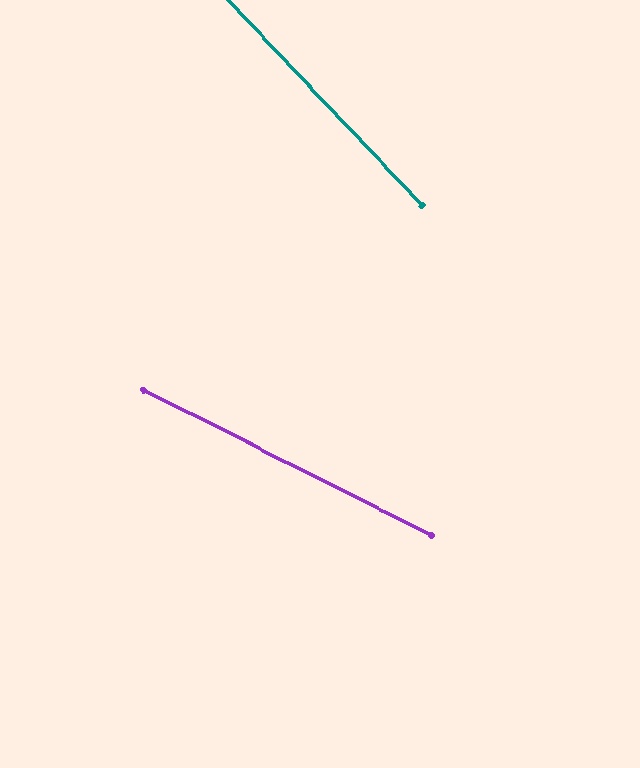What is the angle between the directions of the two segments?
Approximately 20 degrees.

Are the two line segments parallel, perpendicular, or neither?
Neither parallel nor perpendicular — they differ by about 20°.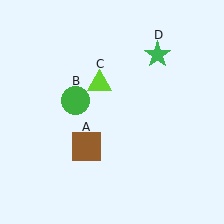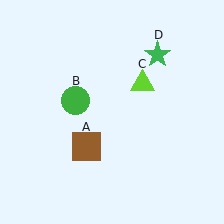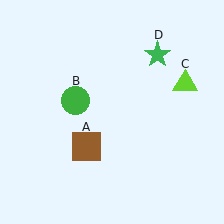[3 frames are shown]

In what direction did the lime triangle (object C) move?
The lime triangle (object C) moved right.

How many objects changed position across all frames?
1 object changed position: lime triangle (object C).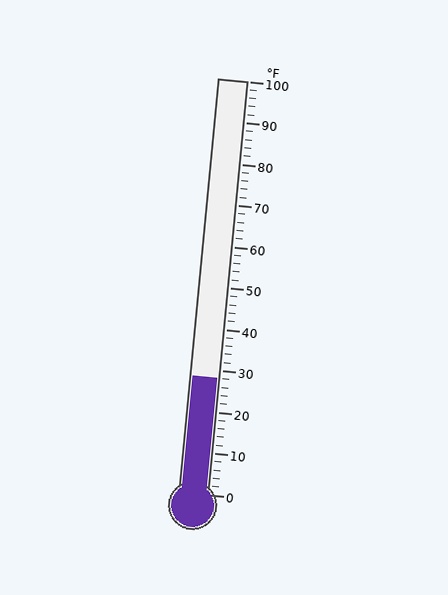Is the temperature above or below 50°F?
The temperature is below 50°F.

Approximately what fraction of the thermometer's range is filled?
The thermometer is filled to approximately 30% of its range.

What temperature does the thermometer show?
The thermometer shows approximately 28°F.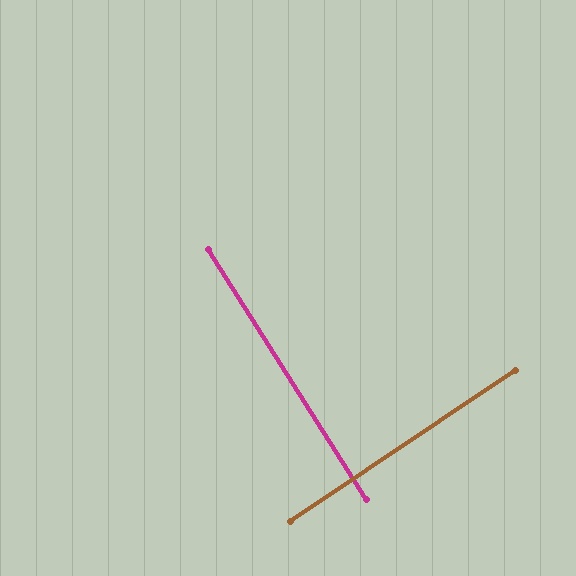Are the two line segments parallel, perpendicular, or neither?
Perpendicular — they meet at approximately 89°.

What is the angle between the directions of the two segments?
Approximately 89 degrees.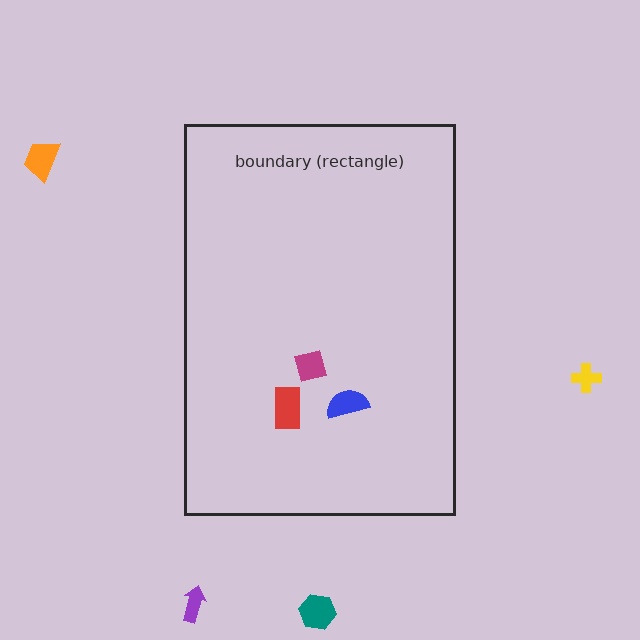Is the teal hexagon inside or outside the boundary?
Outside.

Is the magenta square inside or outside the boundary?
Inside.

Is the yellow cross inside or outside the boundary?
Outside.